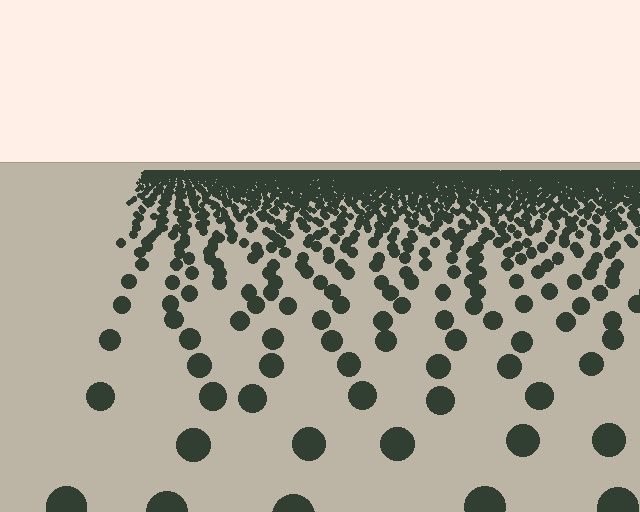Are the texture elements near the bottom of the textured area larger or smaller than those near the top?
Larger. Near the bottom, elements are closer to the viewer and appear at a bigger on-screen size.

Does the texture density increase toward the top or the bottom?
Density increases toward the top.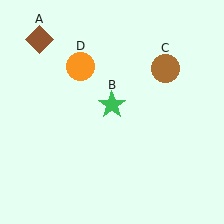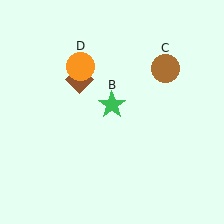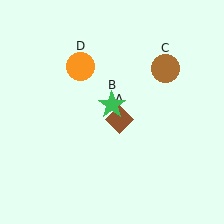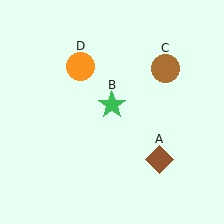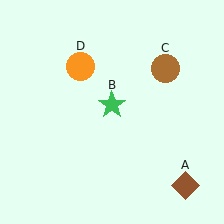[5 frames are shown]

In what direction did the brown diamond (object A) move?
The brown diamond (object A) moved down and to the right.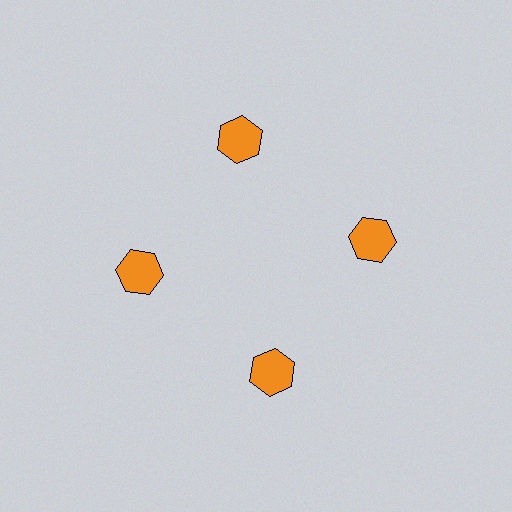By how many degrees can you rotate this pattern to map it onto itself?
The pattern maps onto itself every 90 degrees of rotation.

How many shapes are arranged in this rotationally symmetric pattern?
There are 4 shapes, arranged in 4 groups of 1.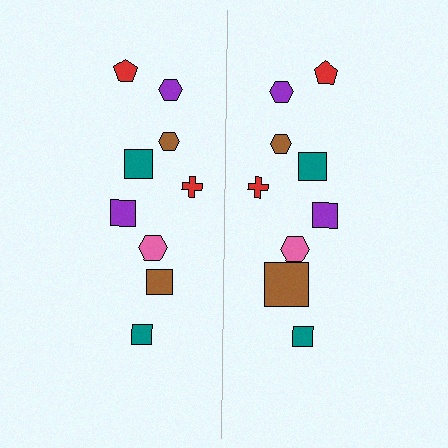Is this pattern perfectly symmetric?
No, the pattern is not perfectly symmetric. The brown square on the right side has a different size than its mirror counterpart.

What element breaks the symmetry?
The brown square on the right side has a different size than its mirror counterpart.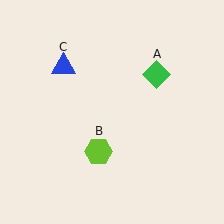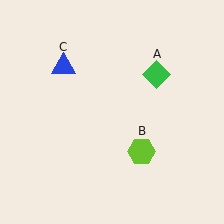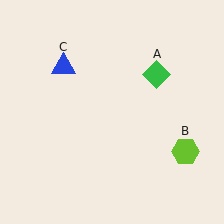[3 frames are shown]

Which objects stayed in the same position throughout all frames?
Green diamond (object A) and blue triangle (object C) remained stationary.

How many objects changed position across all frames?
1 object changed position: lime hexagon (object B).